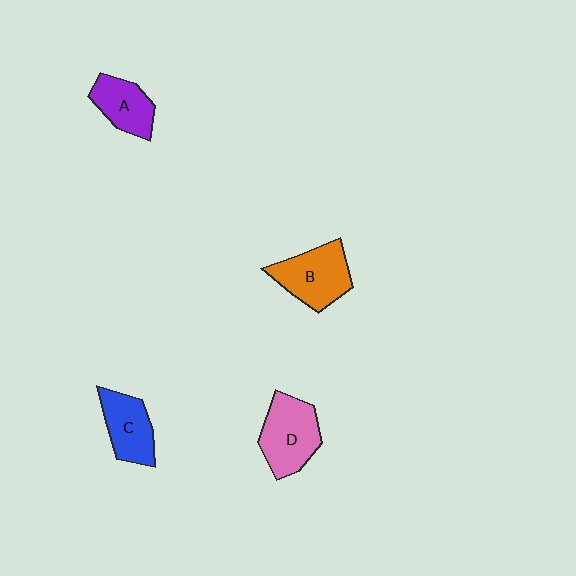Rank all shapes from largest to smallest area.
From largest to smallest: D (pink), B (orange), C (blue), A (purple).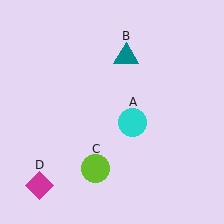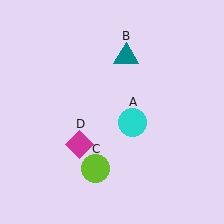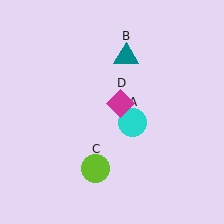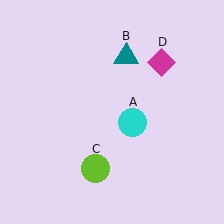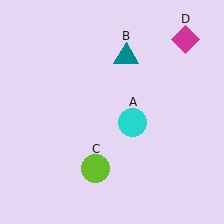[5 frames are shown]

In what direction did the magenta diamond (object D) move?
The magenta diamond (object D) moved up and to the right.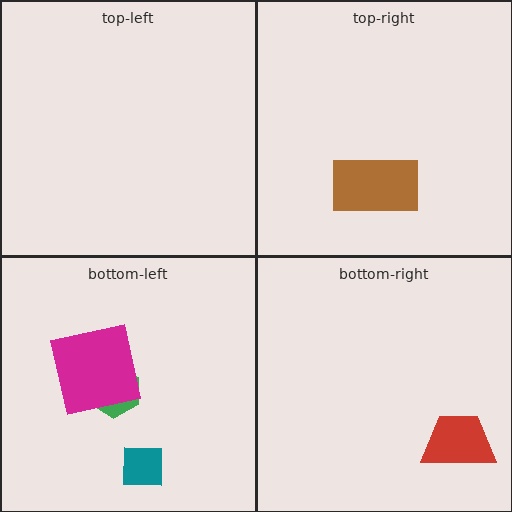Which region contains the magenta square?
The bottom-left region.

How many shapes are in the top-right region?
1.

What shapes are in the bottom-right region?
The red trapezoid.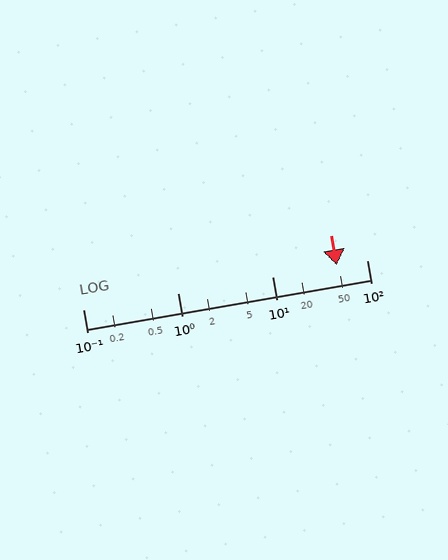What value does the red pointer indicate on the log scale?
The pointer indicates approximately 48.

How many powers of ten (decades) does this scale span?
The scale spans 3 decades, from 0.1 to 100.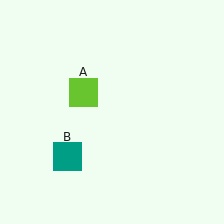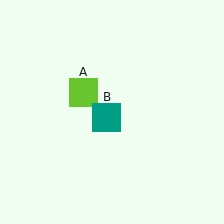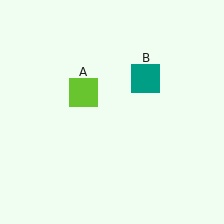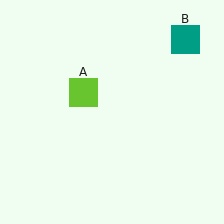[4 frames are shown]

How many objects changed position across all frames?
1 object changed position: teal square (object B).